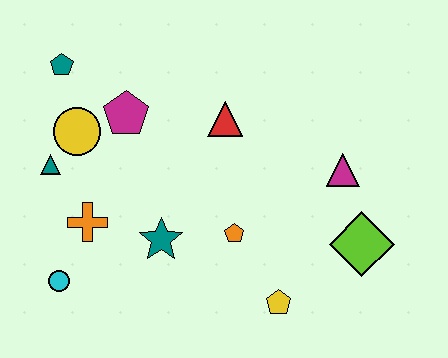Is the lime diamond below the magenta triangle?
Yes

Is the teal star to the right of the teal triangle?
Yes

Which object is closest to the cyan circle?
The orange cross is closest to the cyan circle.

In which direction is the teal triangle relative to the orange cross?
The teal triangle is above the orange cross.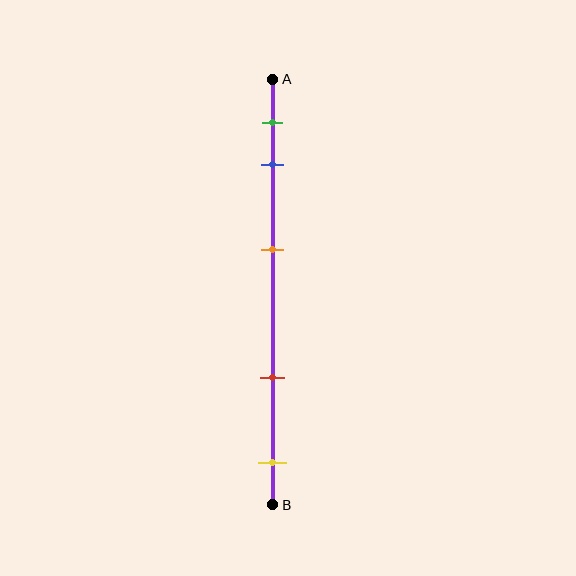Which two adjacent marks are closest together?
The green and blue marks are the closest adjacent pair.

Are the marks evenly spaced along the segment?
No, the marks are not evenly spaced.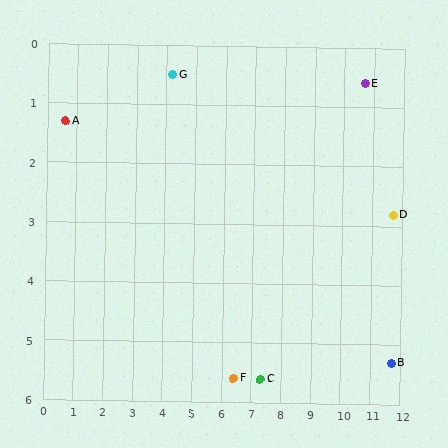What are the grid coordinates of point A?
Point A is at approximately (0.6, 1.3).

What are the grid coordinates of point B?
Point B is at approximately (11.7, 5.3).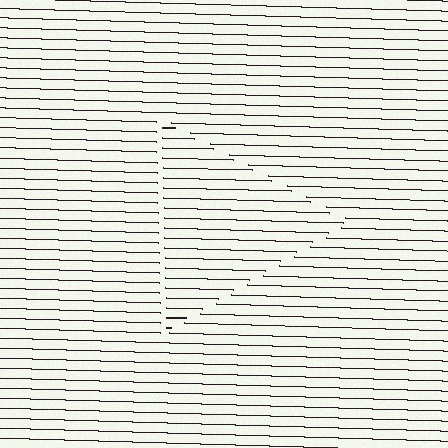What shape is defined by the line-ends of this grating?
An illusory triangle. The interior of the shape contains the same grating, shifted by half a period — the contour is defined by the phase discontinuity where line-ends from the inner and outer gratings abut.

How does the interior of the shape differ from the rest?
The interior of the shape contains the same grating, shifted by half a period — the contour is defined by the phase discontinuity where line-ends from the inner and outer gratings abut.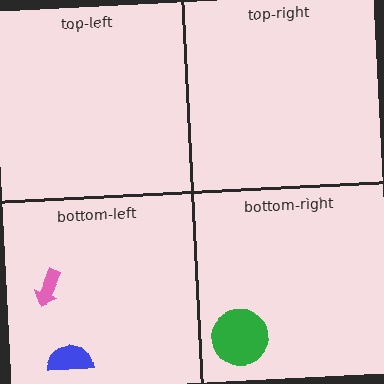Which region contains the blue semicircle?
The bottom-left region.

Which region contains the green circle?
The bottom-right region.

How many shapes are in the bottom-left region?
2.